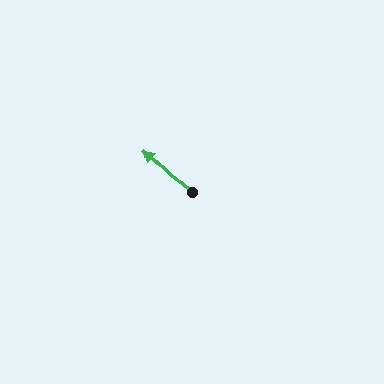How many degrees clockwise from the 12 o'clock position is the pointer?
Approximately 313 degrees.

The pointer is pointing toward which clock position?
Roughly 10 o'clock.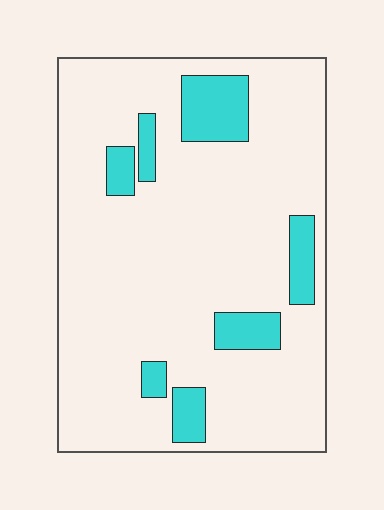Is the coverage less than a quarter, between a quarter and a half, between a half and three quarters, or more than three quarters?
Less than a quarter.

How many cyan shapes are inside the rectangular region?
7.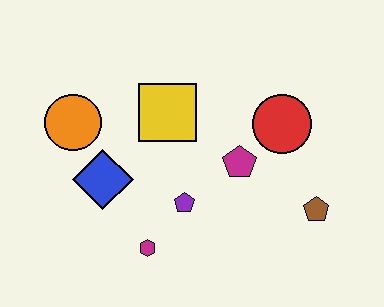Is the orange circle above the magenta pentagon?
Yes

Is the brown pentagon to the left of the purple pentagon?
No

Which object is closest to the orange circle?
The blue diamond is closest to the orange circle.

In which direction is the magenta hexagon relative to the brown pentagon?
The magenta hexagon is to the left of the brown pentagon.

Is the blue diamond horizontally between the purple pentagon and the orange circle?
Yes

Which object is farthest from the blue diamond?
The brown pentagon is farthest from the blue diamond.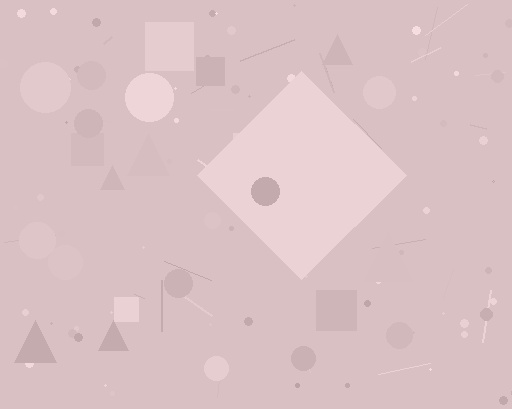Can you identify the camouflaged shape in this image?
The camouflaged shape is a diamond.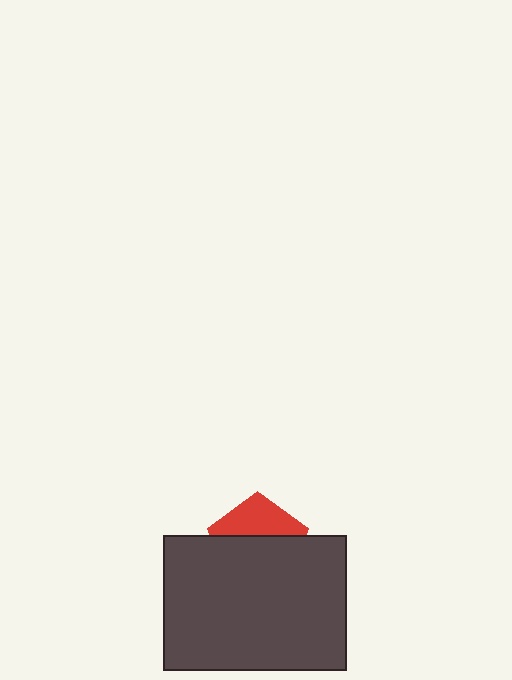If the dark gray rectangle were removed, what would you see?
You would see the complete red pentagon.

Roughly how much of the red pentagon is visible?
A small part of it is visible (roughly 38%).